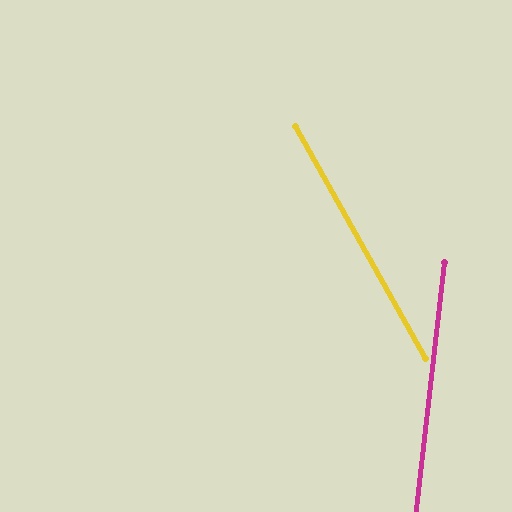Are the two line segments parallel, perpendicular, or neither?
Neither parallel nor perpendicular — they differ by about 36°.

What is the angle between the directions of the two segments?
Approximately 36 degrees.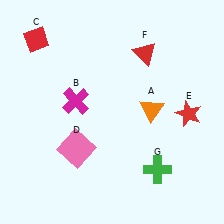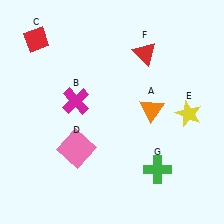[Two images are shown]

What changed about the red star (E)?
In Image 1, E is red. In Image 2, it changed to yellow.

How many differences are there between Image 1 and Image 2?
There is 1 difference between the two images.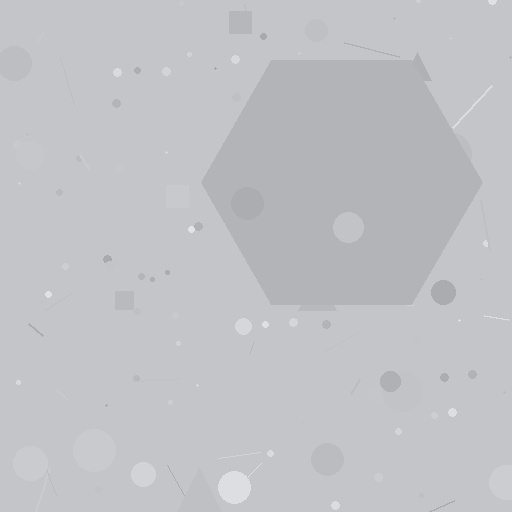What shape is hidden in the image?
A hexagon is hidden in the image.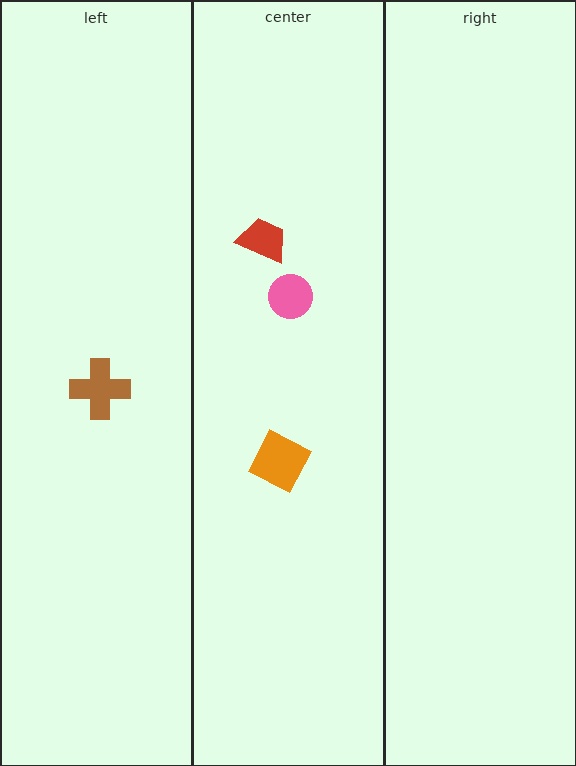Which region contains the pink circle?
The center region.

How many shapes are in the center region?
3.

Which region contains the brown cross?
The left region.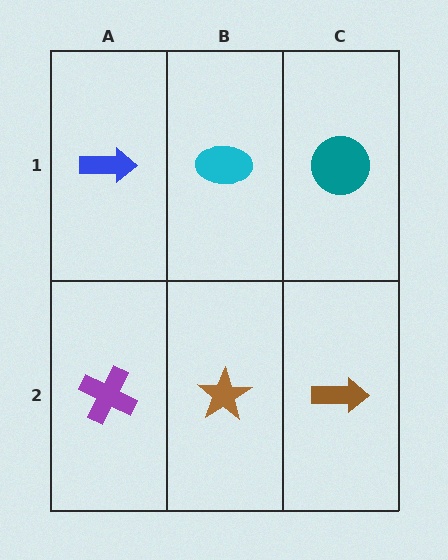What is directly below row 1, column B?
A brown star.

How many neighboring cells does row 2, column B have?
3.